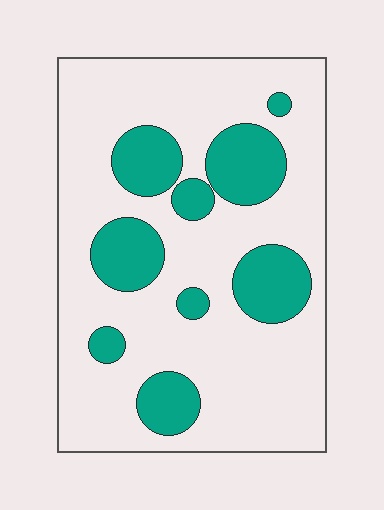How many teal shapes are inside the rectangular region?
9.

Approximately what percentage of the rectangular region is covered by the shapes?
Approximately 25%.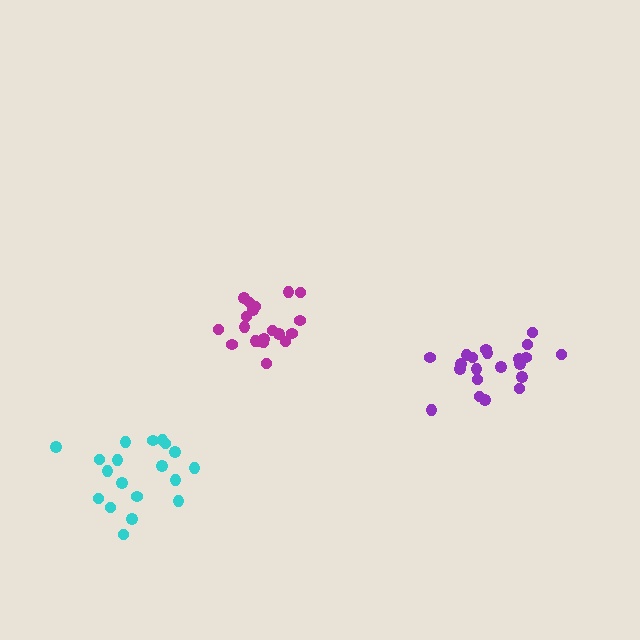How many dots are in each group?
Group 1: 21 dots, Group 2: 20 dots, Group 3: 19 dots (60 total).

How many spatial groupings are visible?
There are 3 spatial groupings.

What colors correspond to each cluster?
The clusters are colored: purple, magenta, cyan.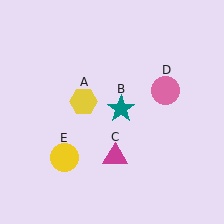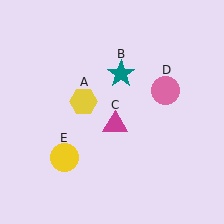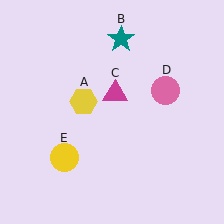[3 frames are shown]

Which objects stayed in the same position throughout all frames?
Yellow hexagon (object A) and pink circle (object D) and yellow circle (object E) remained stationary.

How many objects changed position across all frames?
2 objects changed position: teal star (object B), magenta triangle (object C).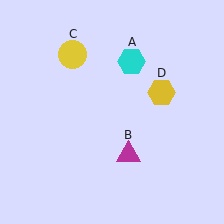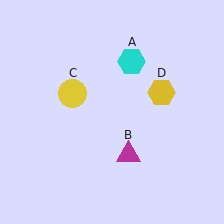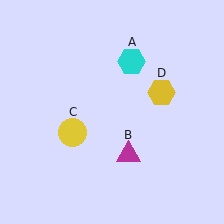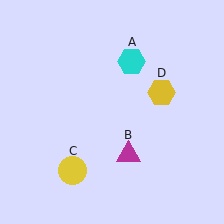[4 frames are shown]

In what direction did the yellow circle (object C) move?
The yellow circle (object C) moved down.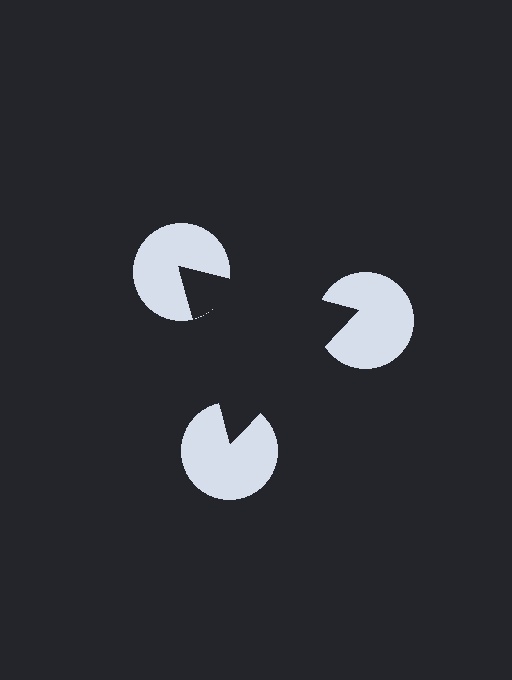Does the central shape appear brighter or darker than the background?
It typically appears slightly darker than the background, even though no actual brightness change is drawn.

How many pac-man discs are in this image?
There are 3 — one at each vertex of the illusory triangle.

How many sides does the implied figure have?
3 sides.